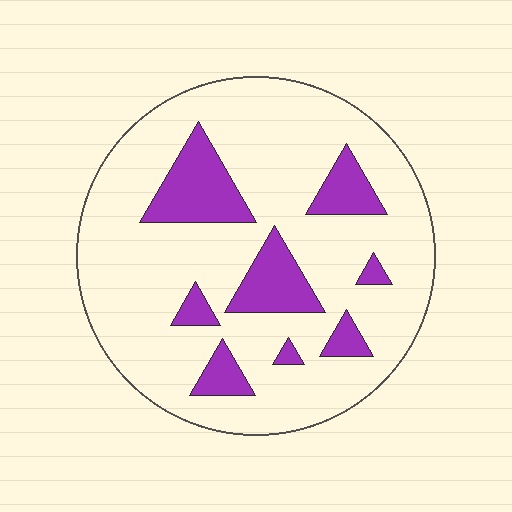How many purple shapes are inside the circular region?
8.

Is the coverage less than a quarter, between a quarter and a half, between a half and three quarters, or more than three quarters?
Less than a quarter.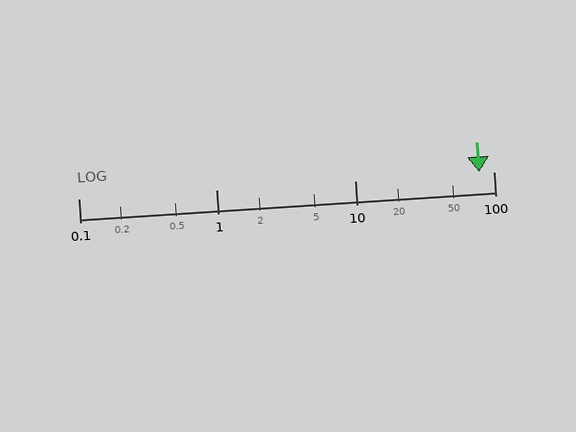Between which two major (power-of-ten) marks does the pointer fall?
The pointer is between 10 and 100.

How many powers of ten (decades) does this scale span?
The scale spans 3 decades, from 0.1 to 100.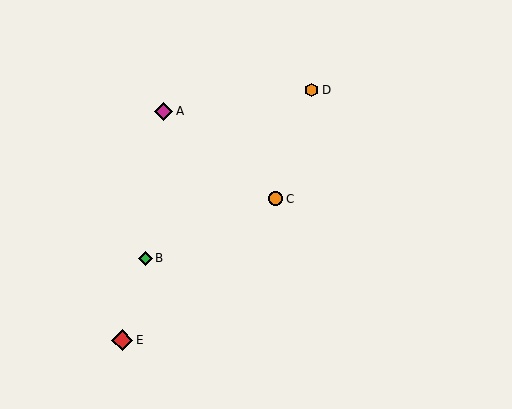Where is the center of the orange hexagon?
The center of the orange hexagon is at (312, 90).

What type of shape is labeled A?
Shape A is a magenta diamond.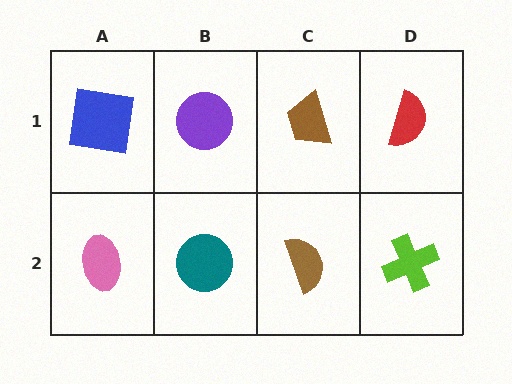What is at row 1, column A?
A blue square.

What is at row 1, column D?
A red semicircle.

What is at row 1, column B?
A purple circle.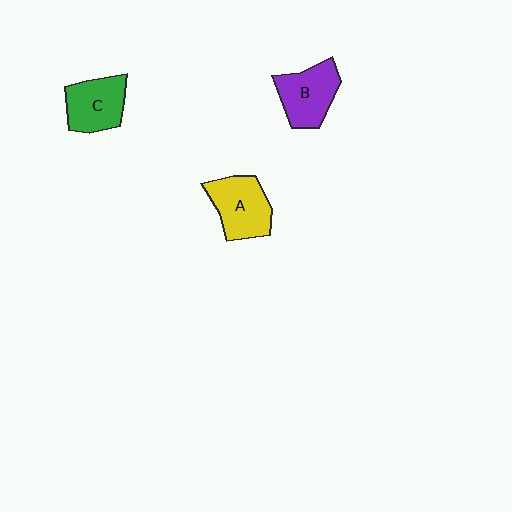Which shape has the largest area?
Shape A (yellow).